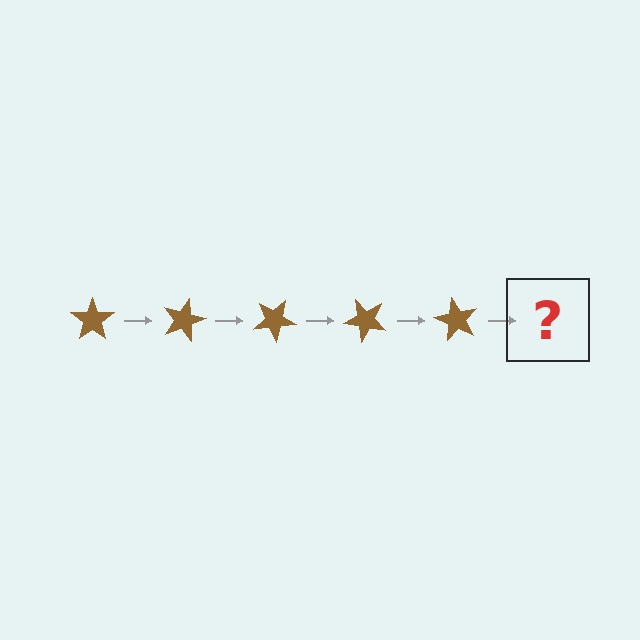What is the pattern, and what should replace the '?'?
The pattern is that the star rotates 15 degrees each step. The '?' should be a brown star rotated 75 degrees.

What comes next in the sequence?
The next element should be a brown star rotated 75 degrees.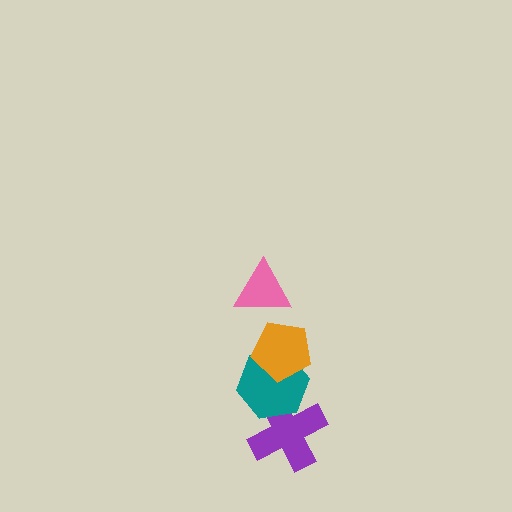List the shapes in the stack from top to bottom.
From top to bottom: the pink triangle, the orange pentagon, the teal hexagon, the purple cross.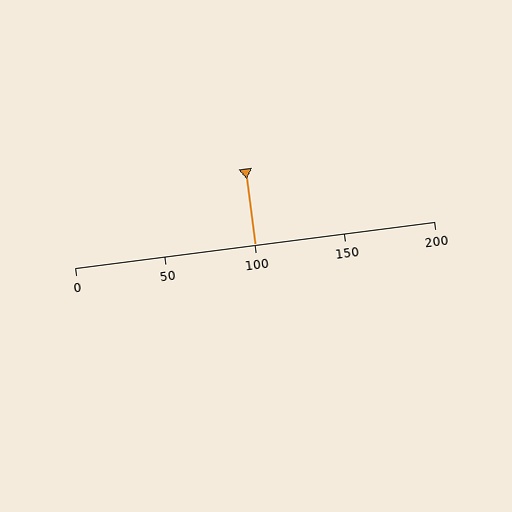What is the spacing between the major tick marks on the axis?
The major ticks are spaced 50 apart.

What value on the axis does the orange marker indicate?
The marker indicates approximately 100.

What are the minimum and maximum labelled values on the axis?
The axis runs from 0 to 200.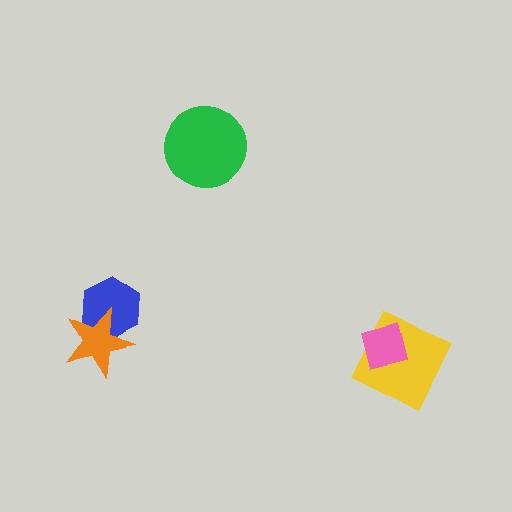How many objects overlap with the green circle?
0 objects overlap with the green circle.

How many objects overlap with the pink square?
1 object overlaps with the pink square.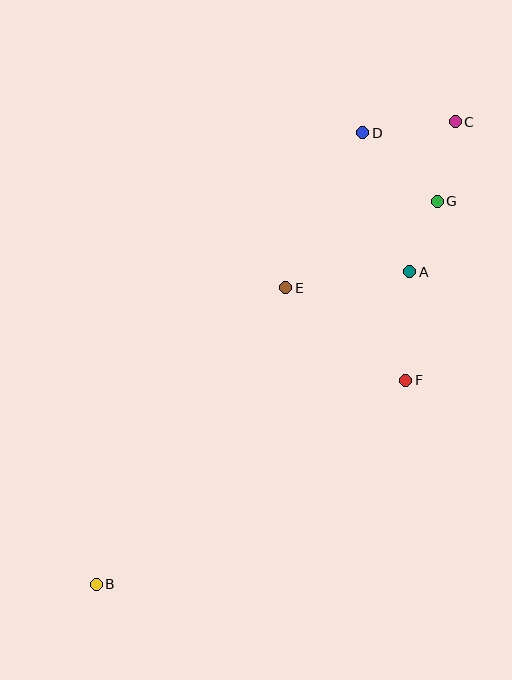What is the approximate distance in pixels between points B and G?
The distance between B and G is approximately 513 pixels.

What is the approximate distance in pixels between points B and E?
The distance between B and E is approximately 352 pixels.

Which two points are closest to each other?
Points A and G are closest to each other.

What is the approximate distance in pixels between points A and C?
The distance between A and C is approximately 157 pixels.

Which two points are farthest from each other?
Points B and C are farthest from each other.